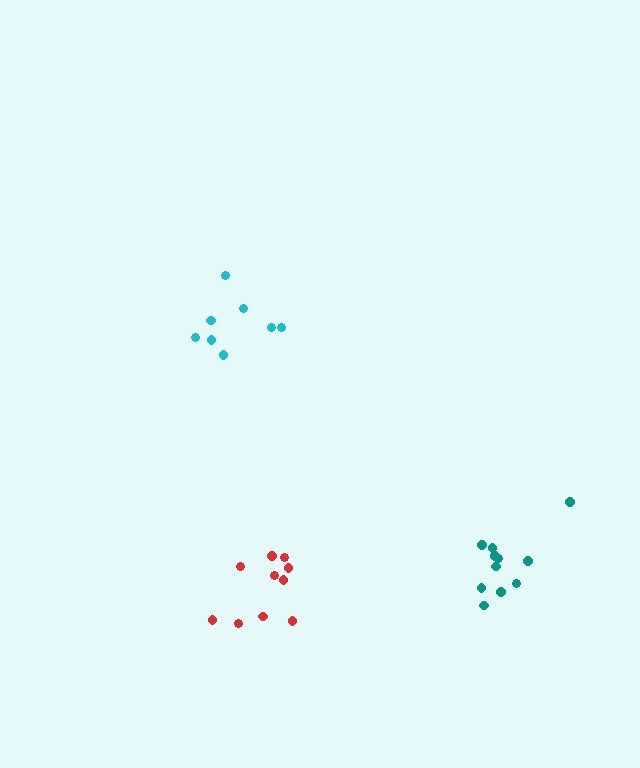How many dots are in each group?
Group 1: 11 dots, Group 2: 8 dots, Group 3: 10 dots (29 total).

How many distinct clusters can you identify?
There are 3 distinct clusters.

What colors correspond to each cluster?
The clusters are colored: teal, cyan, red.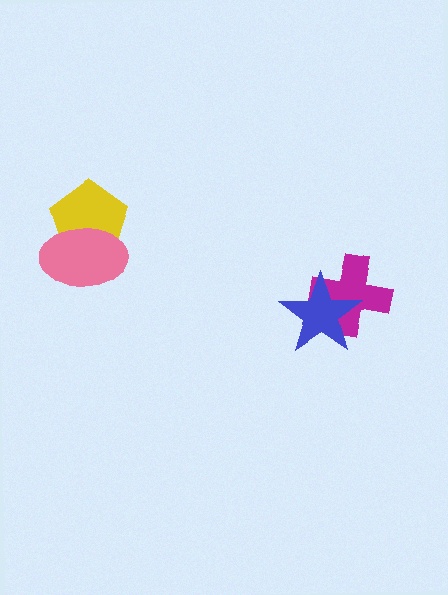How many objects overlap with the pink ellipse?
1 object overlaps with the pink ellipse.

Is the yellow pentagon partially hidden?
Yes, it is partially covered by another shape.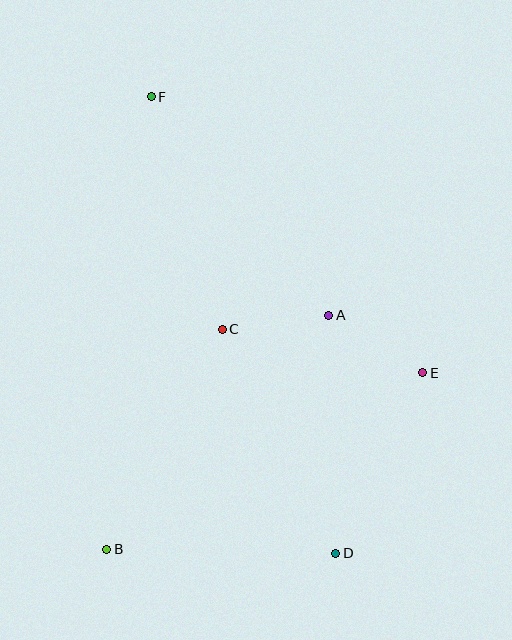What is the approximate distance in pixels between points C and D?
The distance between C and D is approximately 251 pixels.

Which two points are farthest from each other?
Points D and F are farthest from each other.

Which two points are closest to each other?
Points A and C are closest to each other.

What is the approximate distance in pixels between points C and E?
The distance between C and E is approximately 205 pixels.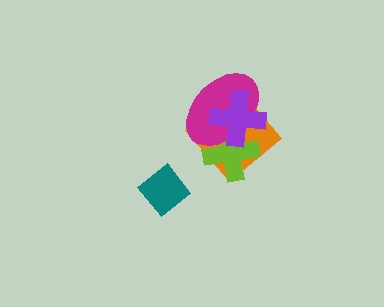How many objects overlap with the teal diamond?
0 objects overlap with the teal diamond.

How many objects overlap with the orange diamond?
3 objects overlap with the orange diamond.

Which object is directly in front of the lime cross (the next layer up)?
The magenta ellipse is directly in front of the lime cross.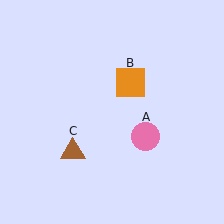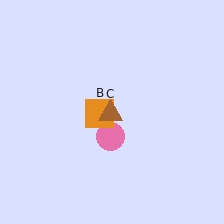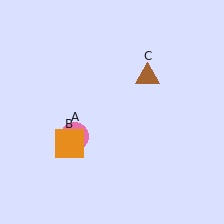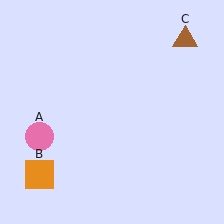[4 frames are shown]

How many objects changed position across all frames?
3 objects changed position: pink circle (object A), orange square (object B), brown triangle (object C).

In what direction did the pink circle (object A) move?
The pink circle (object A) moved left.